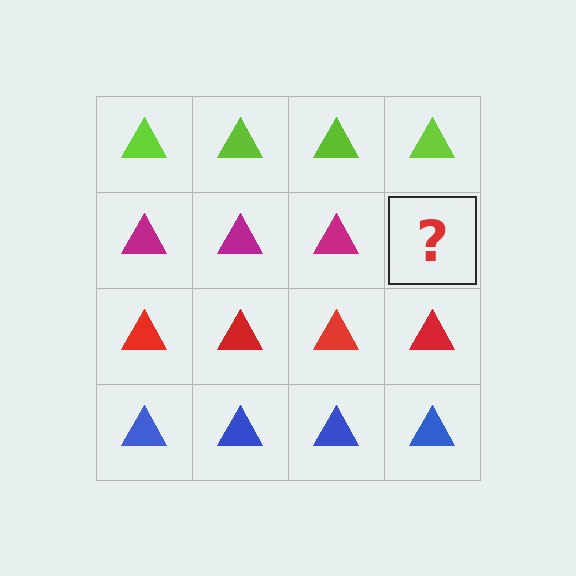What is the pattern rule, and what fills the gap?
The rule is that each row has a consistent color. The gap should be filled with a magenta triangle.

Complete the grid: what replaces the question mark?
The question mark should be replaced with a magenta triangle.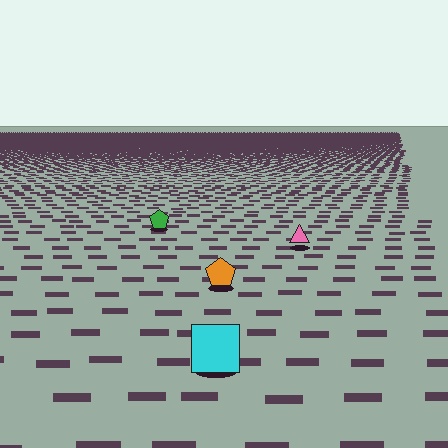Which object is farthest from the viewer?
The green pentagon is farthest from the viewer. It appears smaller and the ground texture around it is denser.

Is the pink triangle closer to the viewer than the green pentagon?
Yes. The pink triangle is closer — you can tell from the texture gradient: the ground texture is coarser near it.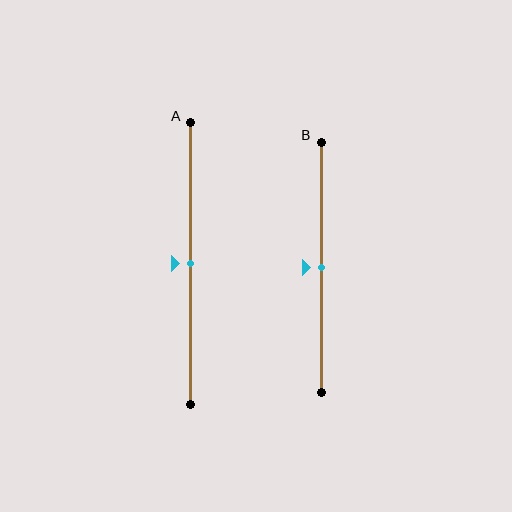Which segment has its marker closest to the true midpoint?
Segment A has its marker closest to the true midpoint.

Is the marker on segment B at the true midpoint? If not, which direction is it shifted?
Yes, the marker on segment B is at the true midpoint.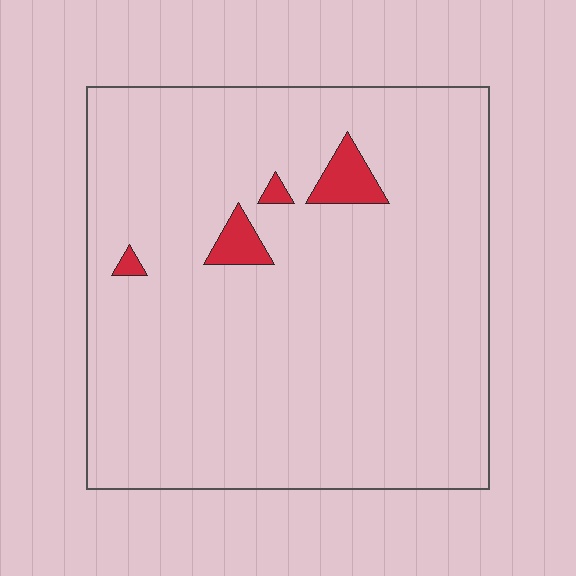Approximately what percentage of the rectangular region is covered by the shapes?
Approximately 5%.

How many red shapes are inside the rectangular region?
4.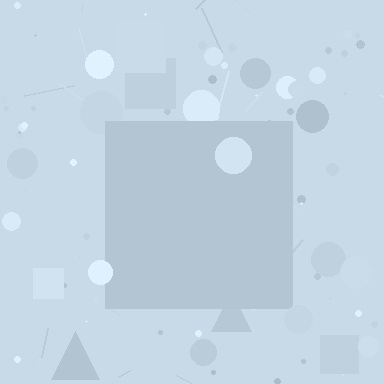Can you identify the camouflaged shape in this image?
The camouflaged shape is a square.